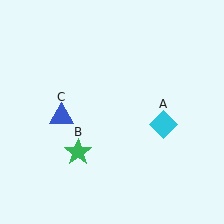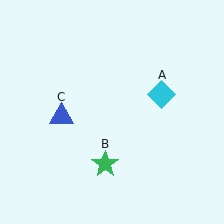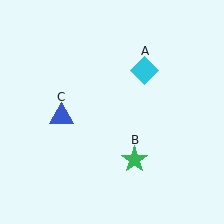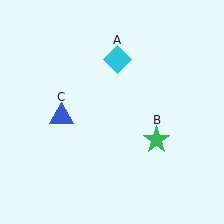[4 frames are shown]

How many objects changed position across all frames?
2 objects changed position: cyan diamond (object A), green star (object B).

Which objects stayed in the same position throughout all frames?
Blue triangle (object C) remained stationary.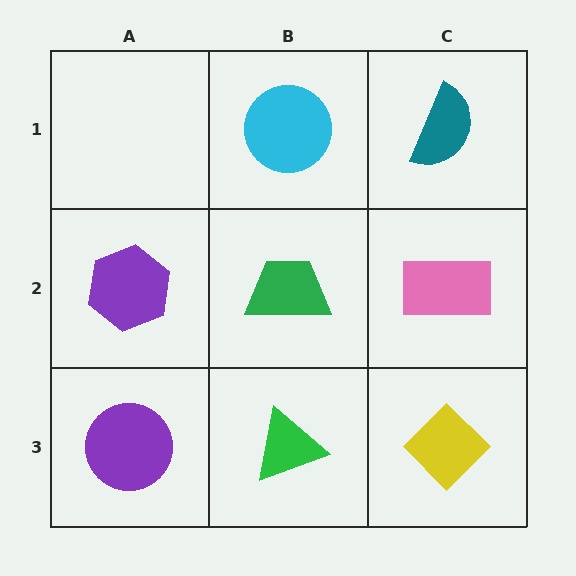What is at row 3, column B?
A green triangle.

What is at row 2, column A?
A purple hexagon.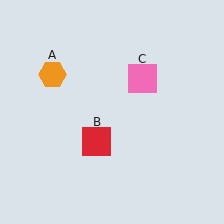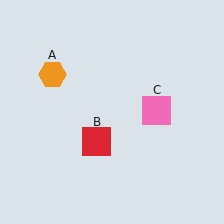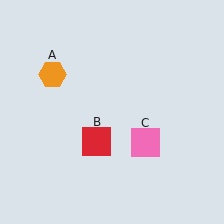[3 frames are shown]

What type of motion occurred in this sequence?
The pink square (object C) rotated clockwise around the center of the scene.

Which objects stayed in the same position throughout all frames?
Orange hexagon (object A) and red square (object B) remained stationary.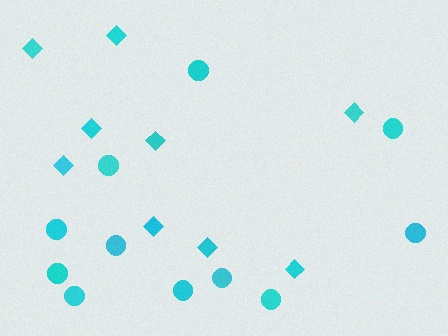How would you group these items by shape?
There are 2 groups: one group of diamonds (9) and one group of circles (11).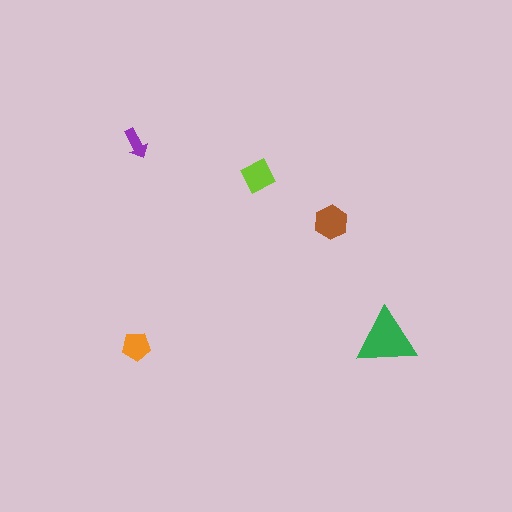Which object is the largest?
The green triangle.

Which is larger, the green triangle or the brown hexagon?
The green triangle.